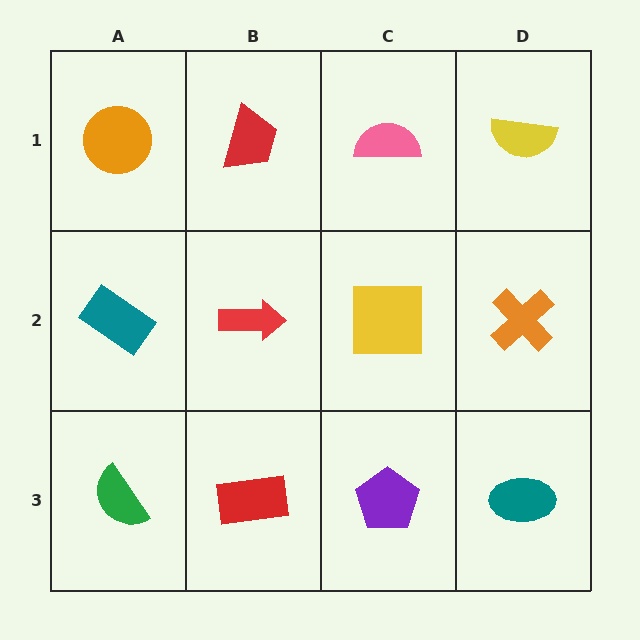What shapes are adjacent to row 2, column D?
A yellow semicircle (row 1, column D), a teal ellipse (row 3, column D), a yellow square (row 2, column C).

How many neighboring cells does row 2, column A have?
3.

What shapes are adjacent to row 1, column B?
A red arrow (row 2, column B), an orange circle (row 1, column A), a pink semicircle (row 1, column C).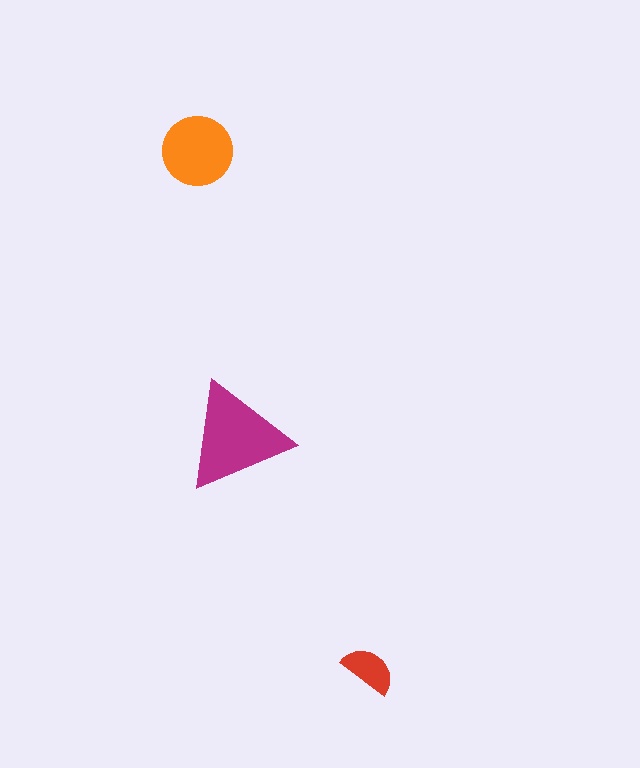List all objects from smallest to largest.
The red semicircle, the orange circle, the magenta triangle.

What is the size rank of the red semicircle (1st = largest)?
3rd.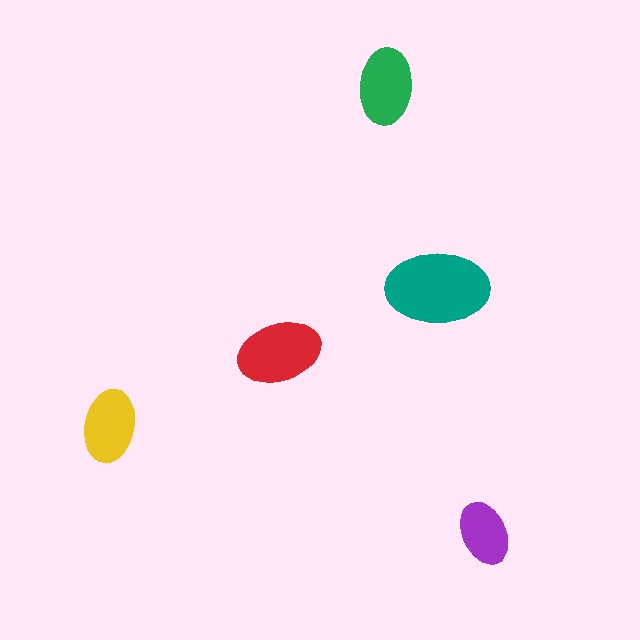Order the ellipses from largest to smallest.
the teal one, the red one, the green one, the yellow one, the purple one.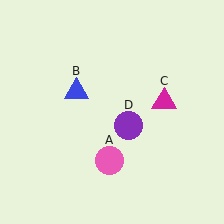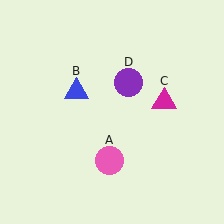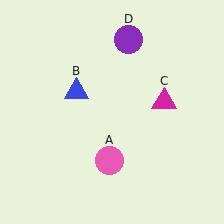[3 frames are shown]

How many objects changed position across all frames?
1 object changed position: purple circle (object D).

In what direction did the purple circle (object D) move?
The purple circle (object D) moved up.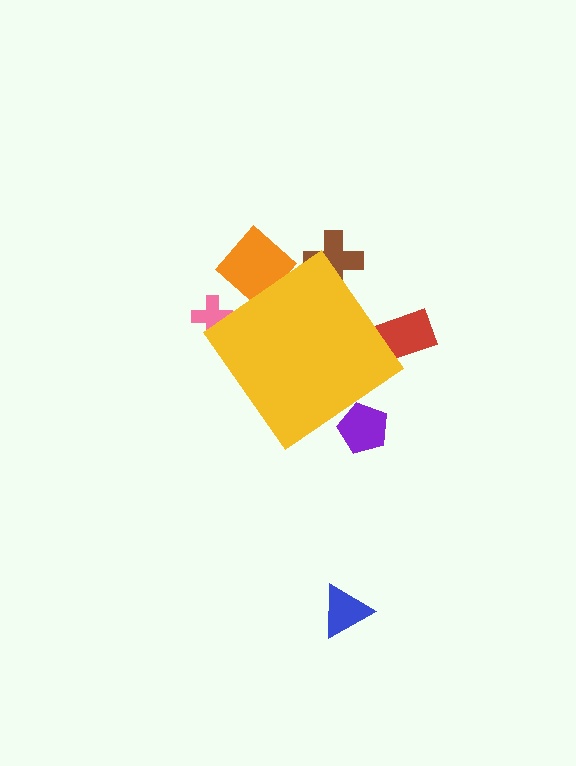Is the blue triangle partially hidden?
No, the blue triangle is fully visible.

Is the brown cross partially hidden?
Yes, the brown cross is partially hidden behind the yellow diamond.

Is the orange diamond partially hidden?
Yes, the orange diamond is partially hidden behind the yellow diamond.